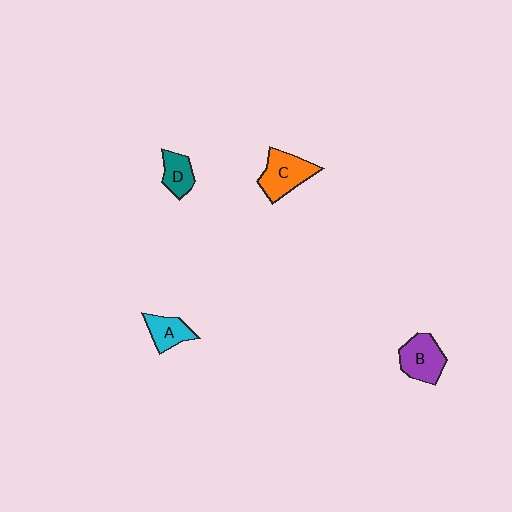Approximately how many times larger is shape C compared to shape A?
Approximately 1.5 times.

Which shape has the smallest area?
Shape D (teal).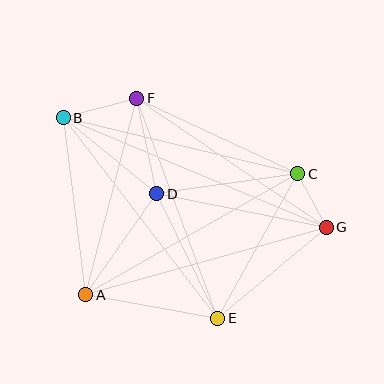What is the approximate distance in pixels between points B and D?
The distance between B and D is approximately 121 pixels.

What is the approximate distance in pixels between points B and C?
The distance between B and C is approximately 241 pixels.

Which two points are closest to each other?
Points C and G are closest to each other.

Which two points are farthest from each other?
Points B and G are farthest from each other.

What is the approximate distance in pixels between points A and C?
The distance between A and C is approximately 244 pixels.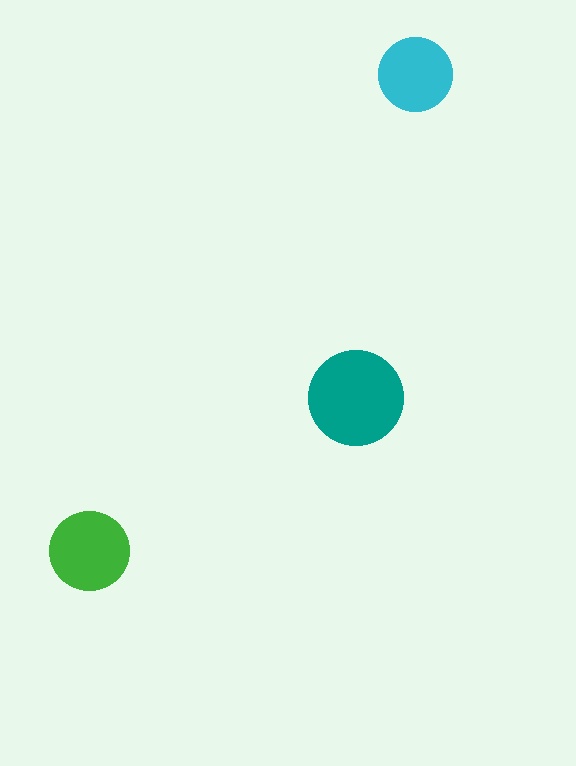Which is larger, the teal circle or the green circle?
The teal one.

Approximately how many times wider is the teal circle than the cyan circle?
About 1.5 times wider.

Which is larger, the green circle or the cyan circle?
The green one.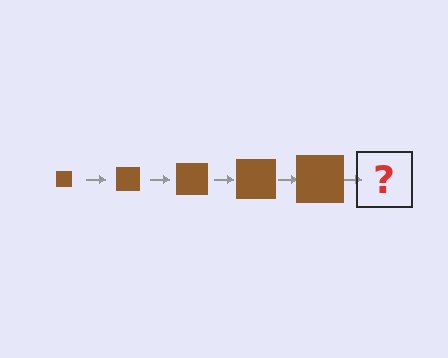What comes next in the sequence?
The next element should be a brown square, larger than the previous one.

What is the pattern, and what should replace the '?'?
The pattern is that the square gets progressively larger each step. The '?' should be a brown square, larger than the previous one.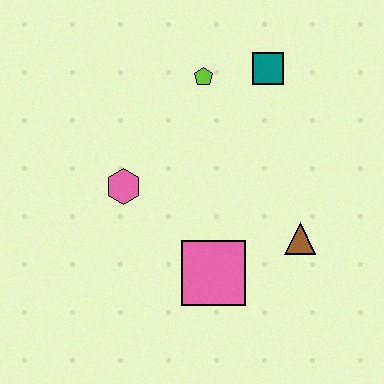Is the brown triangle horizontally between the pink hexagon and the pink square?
No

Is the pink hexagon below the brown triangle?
No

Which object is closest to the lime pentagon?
The teal square is closest to the lime pentagon.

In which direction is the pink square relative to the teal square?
The pink square is below the teal square.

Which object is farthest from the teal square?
The pink square is farthest from the teal square.